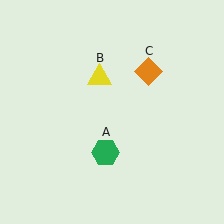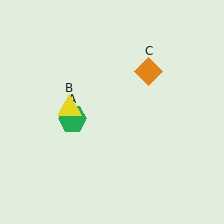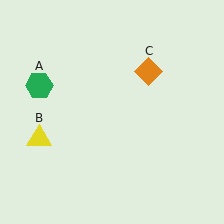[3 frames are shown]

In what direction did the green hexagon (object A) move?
The green hexagon (object A) moved up and to the left.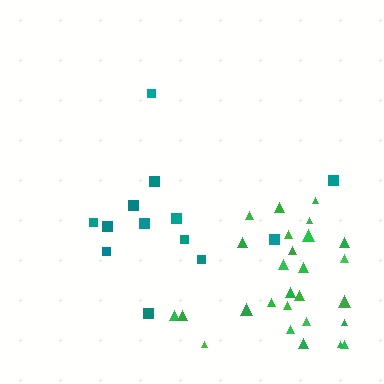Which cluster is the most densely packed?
Green.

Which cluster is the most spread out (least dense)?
Teal.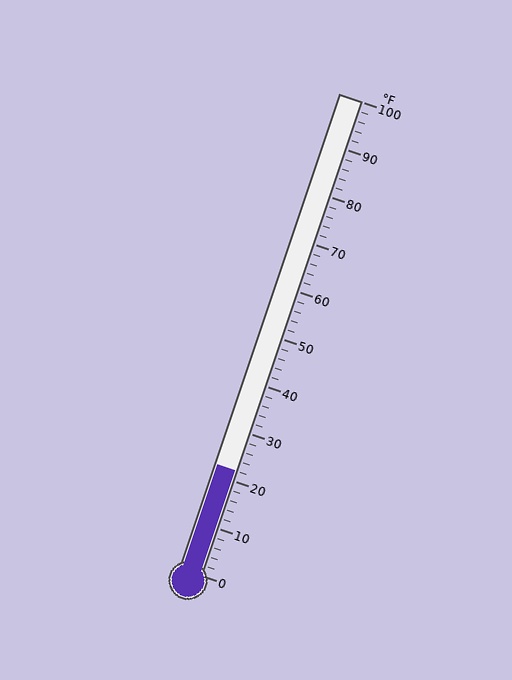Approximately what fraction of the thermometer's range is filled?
The thermometer is filled to approximately 20% of its range.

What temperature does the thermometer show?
The thermometer shows approximately 22°F.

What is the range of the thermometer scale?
The thermometer scale ranges from 0°F to 100°F.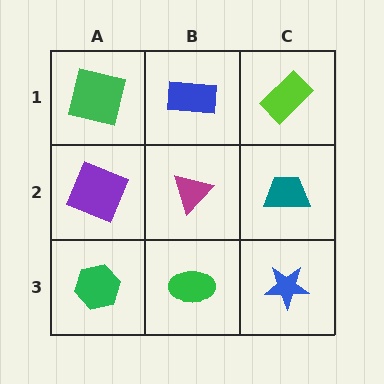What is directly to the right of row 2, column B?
A teal trapezoid.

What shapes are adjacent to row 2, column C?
A lime rectangle (row 1, column C), a blue star (row 3, column C), a magenta triangle (row 2, column B).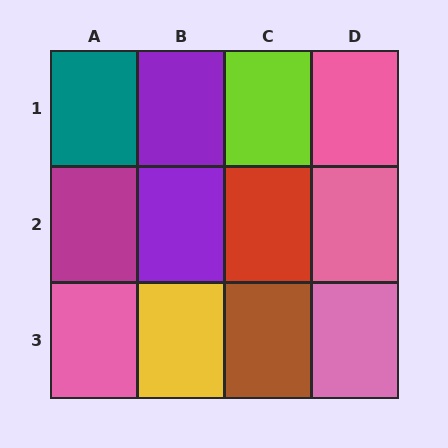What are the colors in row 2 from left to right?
Magenta, purple, red, pink.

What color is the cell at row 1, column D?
Pink.